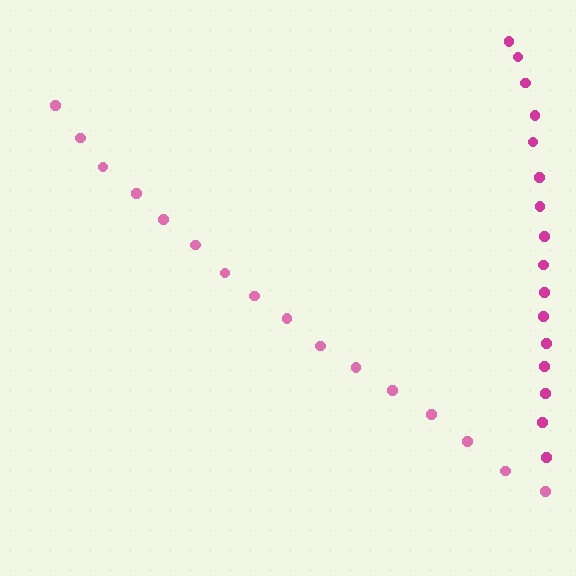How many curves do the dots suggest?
There are 2 distinct paths.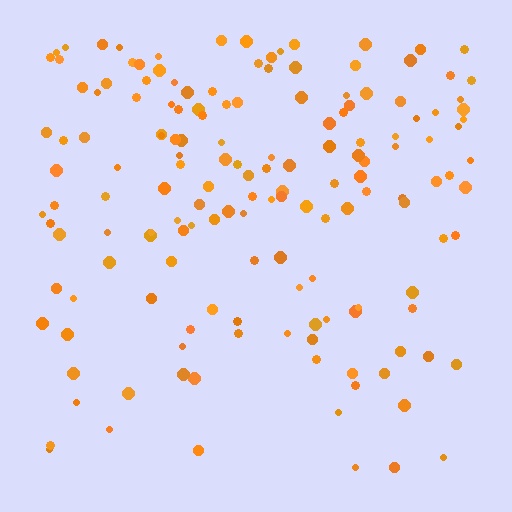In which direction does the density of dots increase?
From bottom to top, with the top side densest.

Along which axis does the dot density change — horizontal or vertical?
Vertical.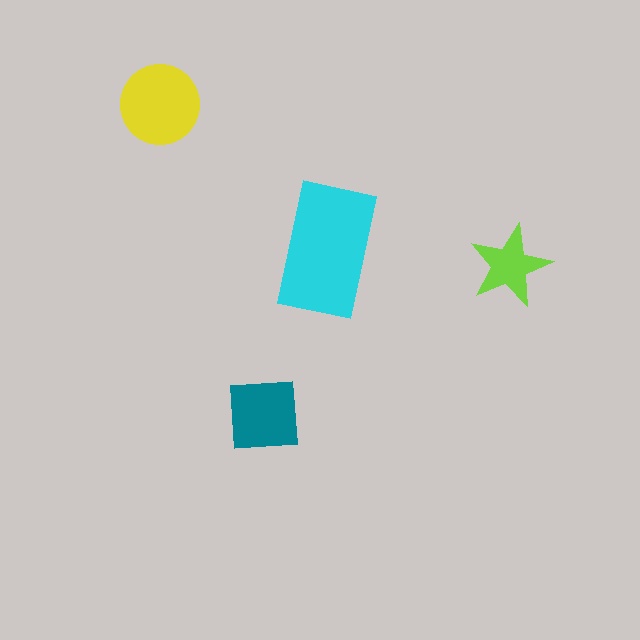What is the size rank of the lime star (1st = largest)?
4th.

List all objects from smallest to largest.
The lime star, the teal square, the yellow circle, the cyan rectangle.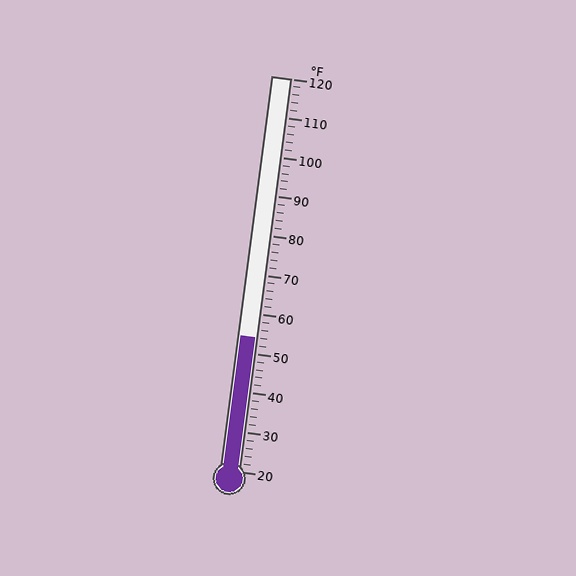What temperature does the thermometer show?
The thermometer shows approximately 54°F.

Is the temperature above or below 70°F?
The temperature is below 70°F.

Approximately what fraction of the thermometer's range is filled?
The thermometer is filled to approximately 35% of its range.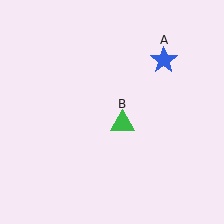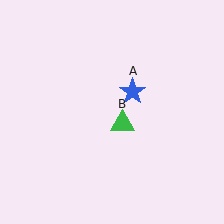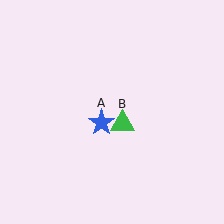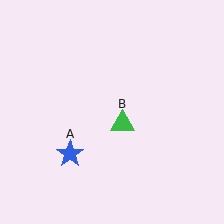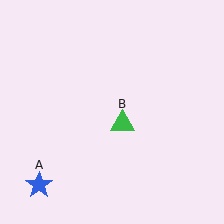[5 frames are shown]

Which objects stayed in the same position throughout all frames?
Green triangle (object B) remained stationary.